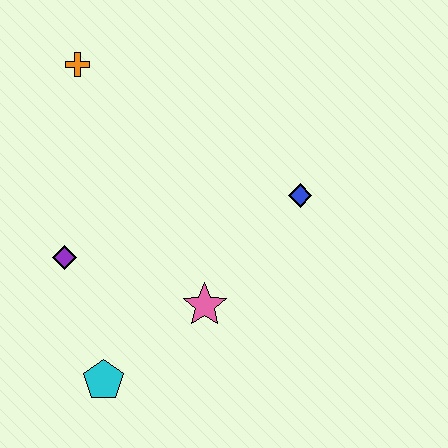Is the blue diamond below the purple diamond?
No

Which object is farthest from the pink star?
The orange cross is farthest from the pink star.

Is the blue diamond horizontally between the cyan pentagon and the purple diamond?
No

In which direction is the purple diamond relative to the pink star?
The purple diamond is to the left of the pink star.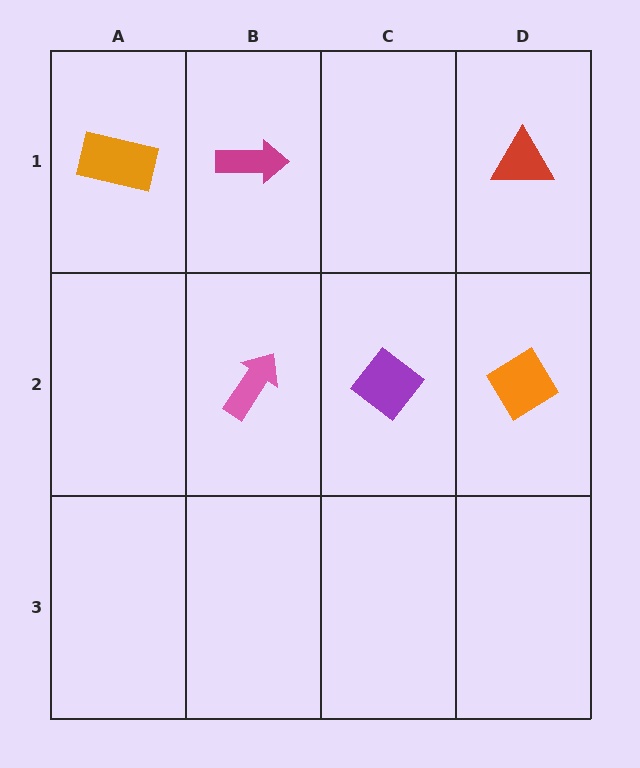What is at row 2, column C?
A purple diamond.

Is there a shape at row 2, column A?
No, that cell is empty.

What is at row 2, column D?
An orange diamond.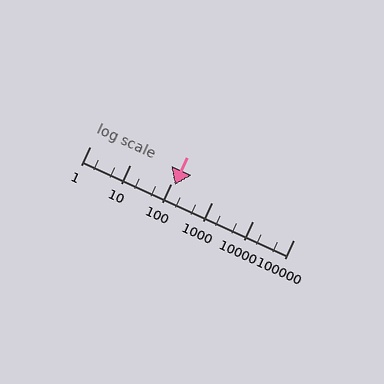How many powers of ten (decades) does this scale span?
The scale spans 5 decades, from 1 to 100000.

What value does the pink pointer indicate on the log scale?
The pointer indicates approximately 120.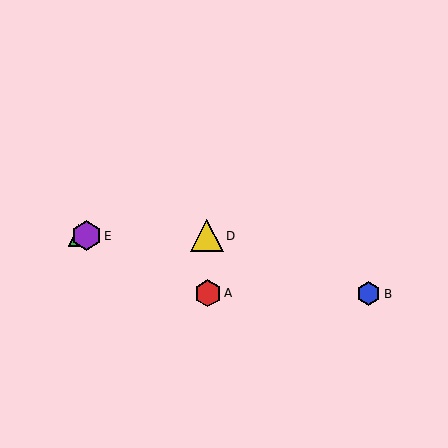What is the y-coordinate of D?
Object D is at y≈236.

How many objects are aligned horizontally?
3 objects (C, D, E) are aligned horizontally.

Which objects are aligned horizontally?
Objects C, D, E are aligned horizontally.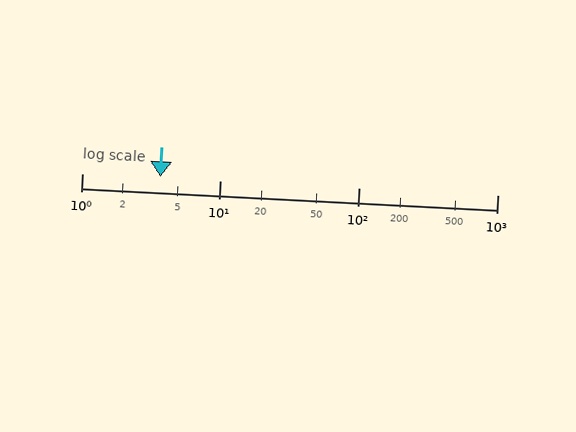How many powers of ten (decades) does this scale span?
The scale spans 3 decades, from 1 to 1000.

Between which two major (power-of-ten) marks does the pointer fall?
The pointer is between 1 and 10.